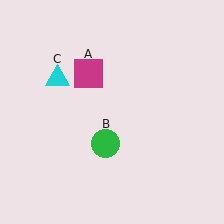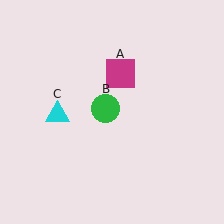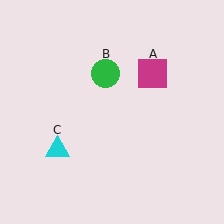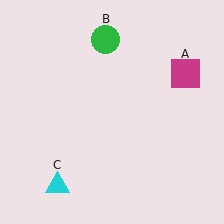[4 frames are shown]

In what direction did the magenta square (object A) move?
The magenta square (object A) moved right.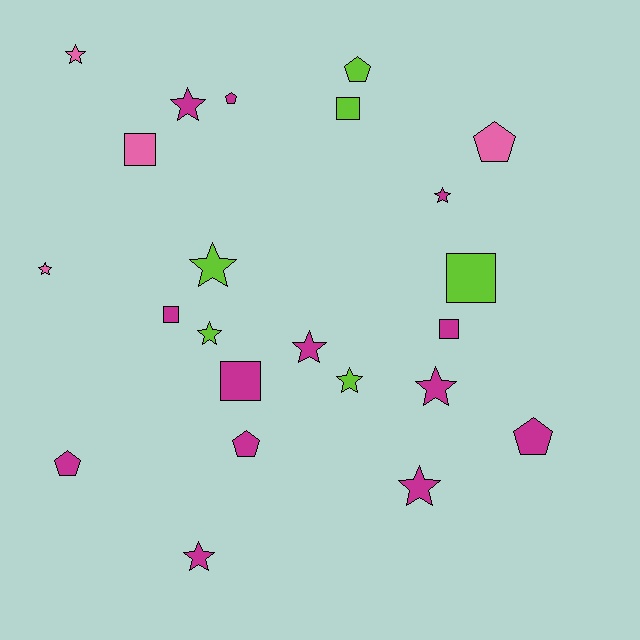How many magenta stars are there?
There are 6 magenta stars.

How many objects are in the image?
There are 23 objects.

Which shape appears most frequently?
Star, with 11 objects.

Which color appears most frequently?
Magenta, with 13 objects.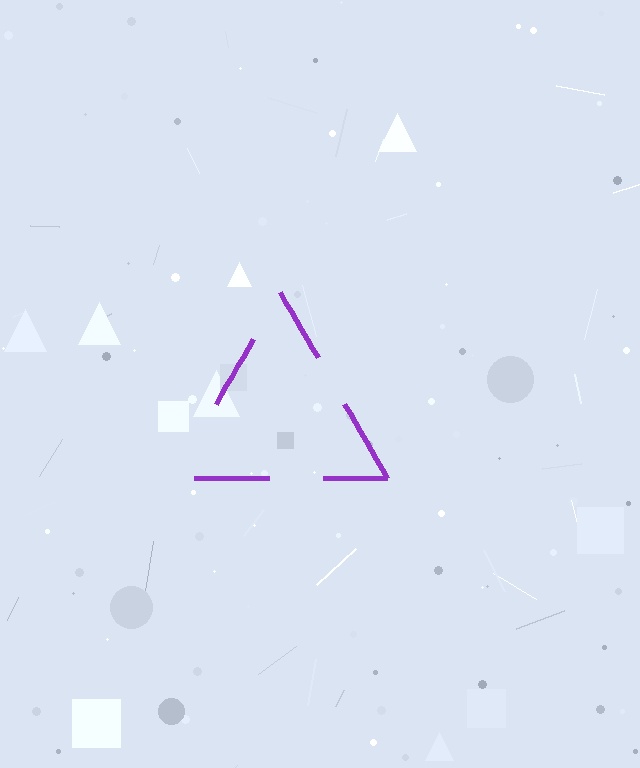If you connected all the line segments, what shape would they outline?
They would outline a triangle.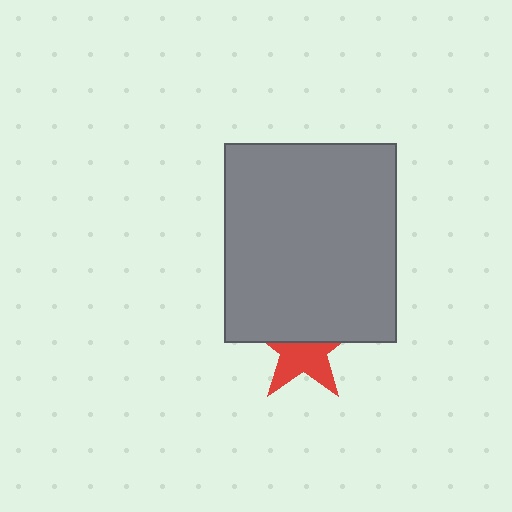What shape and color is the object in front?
The object in front is a gray rectangle.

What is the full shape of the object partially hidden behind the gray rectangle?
The partially hidden object is a red star.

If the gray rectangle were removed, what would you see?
You would see the complete red star.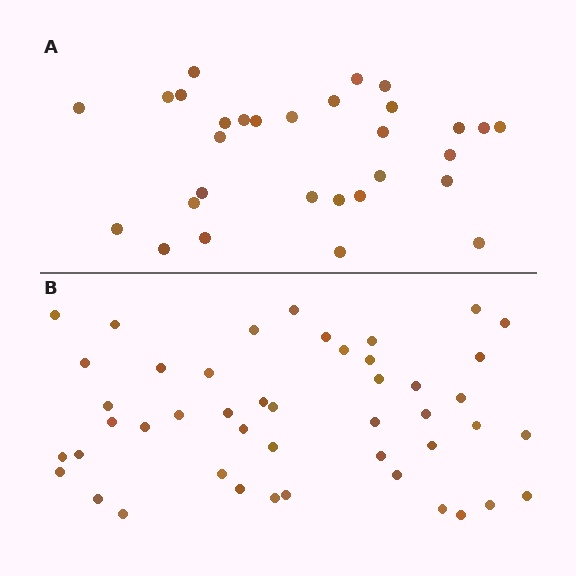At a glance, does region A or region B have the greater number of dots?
Region B (the bottom region) has more dots.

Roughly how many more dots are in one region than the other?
Region B has approximately 15 more dots than region A.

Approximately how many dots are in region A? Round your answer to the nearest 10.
About 30 dots.